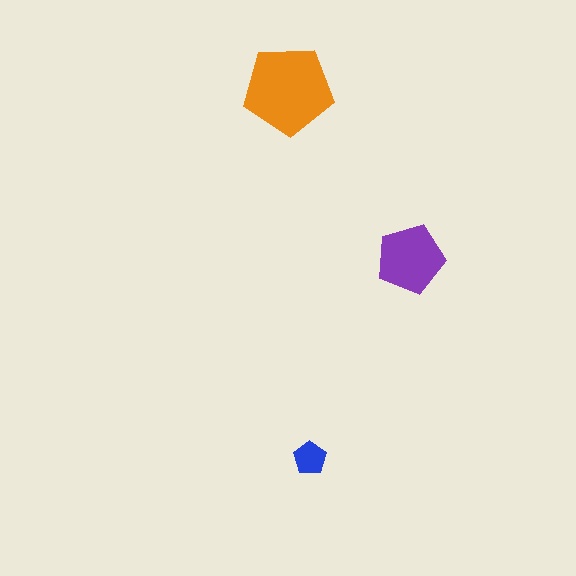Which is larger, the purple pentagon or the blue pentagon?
The purple one.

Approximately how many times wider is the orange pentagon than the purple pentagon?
About 1.5 times wider.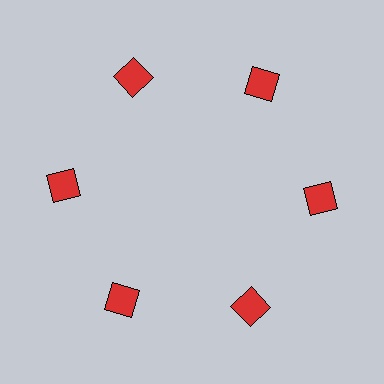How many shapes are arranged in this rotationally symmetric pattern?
There are 6 shapes, arranged in 6 groups of 1.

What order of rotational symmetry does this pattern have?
This pattern has 6-fold rotational symmetry.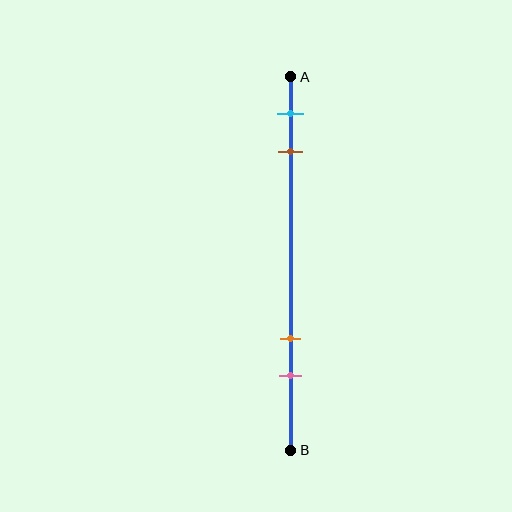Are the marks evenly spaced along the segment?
No, the marks are not evenly spaced.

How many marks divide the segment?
There are 4 marks dividing the segment.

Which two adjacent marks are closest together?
The cyan and brown marks are the closest adjacent pair.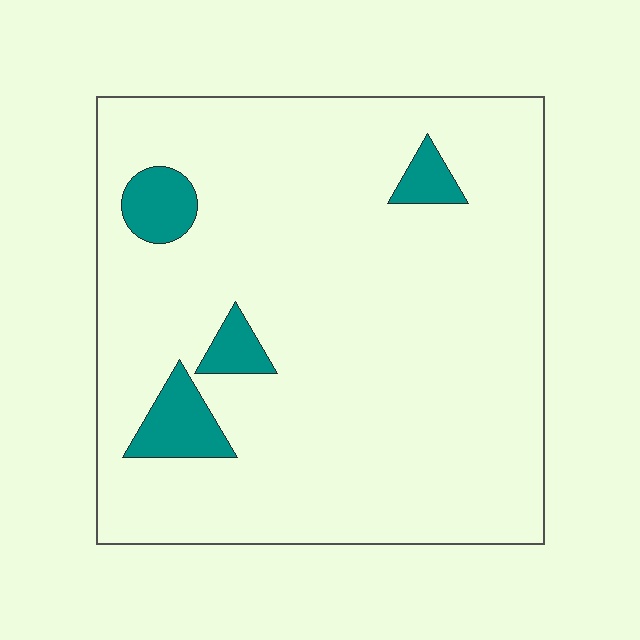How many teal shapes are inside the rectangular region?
4.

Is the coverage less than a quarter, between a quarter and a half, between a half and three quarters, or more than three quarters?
Less than a quarter.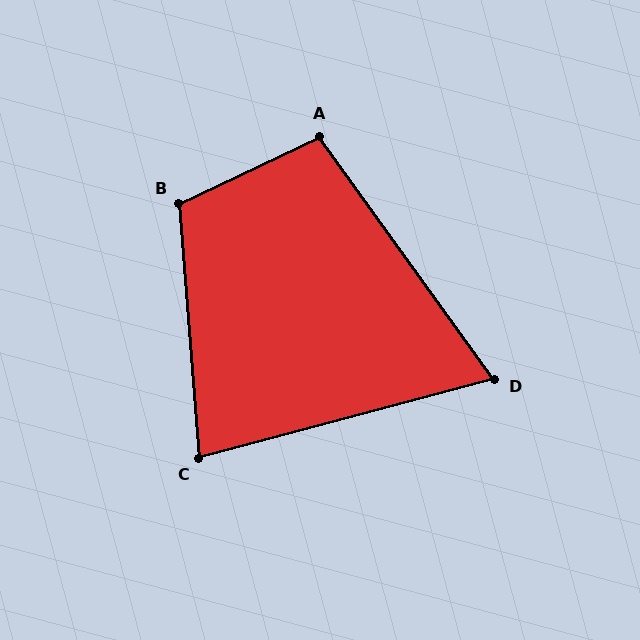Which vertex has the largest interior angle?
B, at approximately 111 degrees.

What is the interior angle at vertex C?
Approximately 80 degrees (acute).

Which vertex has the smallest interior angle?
D, at approximately 69 degrees.